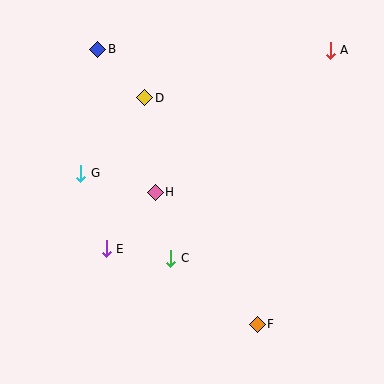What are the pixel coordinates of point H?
Point H is at (155, 192).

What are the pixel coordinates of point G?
Point G is at (81, 173).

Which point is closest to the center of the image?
Point H at (155, 192) is closest to the center.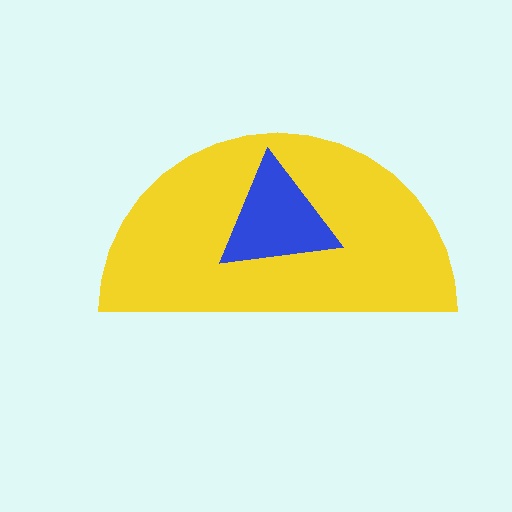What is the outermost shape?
The yellow semicircle.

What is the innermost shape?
The blue triangle.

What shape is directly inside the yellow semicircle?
The blue triangle.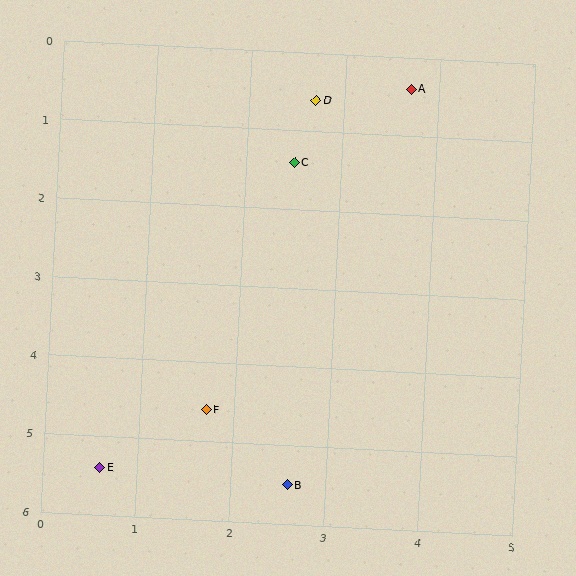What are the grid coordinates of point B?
Point B is at approximately (2.6, 5.5).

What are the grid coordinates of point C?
Point C is at approximately (2.5, 1.4).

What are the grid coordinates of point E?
Point E is at approximately (0.6, 5.4).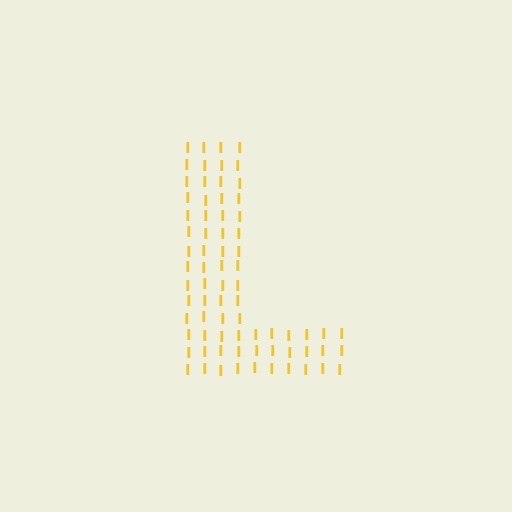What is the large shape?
The large shape is the letter L.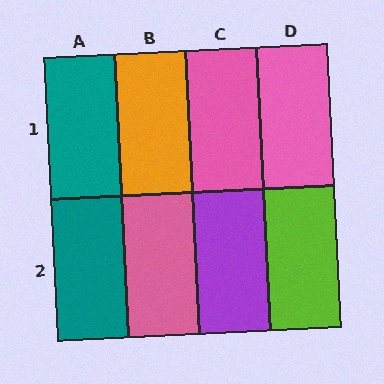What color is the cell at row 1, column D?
Pink.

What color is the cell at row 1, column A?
Teal.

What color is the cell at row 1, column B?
Orange.